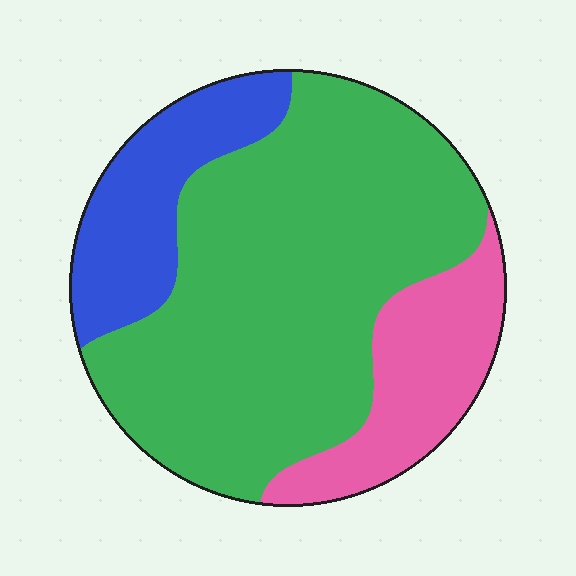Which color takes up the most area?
Green, at roughly 65%.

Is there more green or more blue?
Green.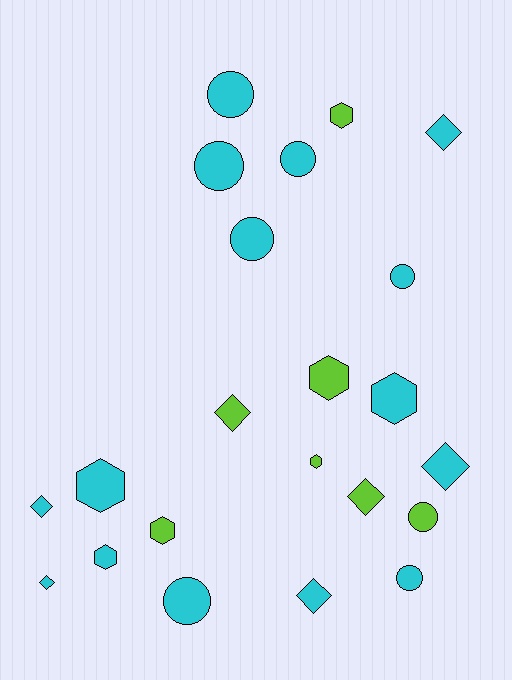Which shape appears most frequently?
Circle, with 8 objects.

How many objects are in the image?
There are 22 objects.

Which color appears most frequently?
Cyan, with 15 objects.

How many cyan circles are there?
There are 7 cyan circles.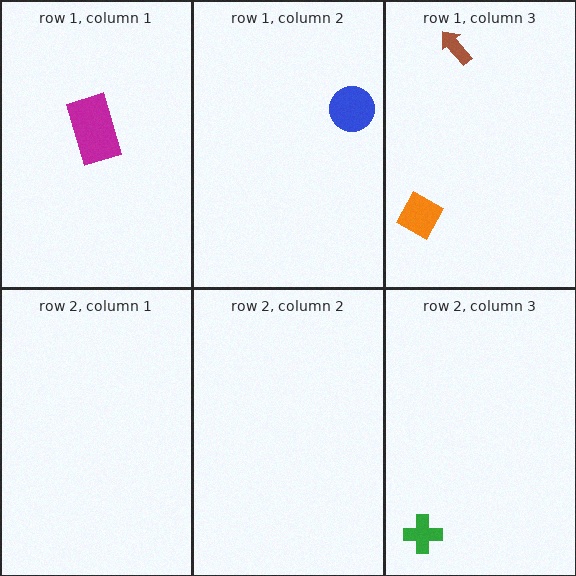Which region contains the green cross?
The row 2, column 3 region.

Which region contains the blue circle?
The row 1, column 2 region.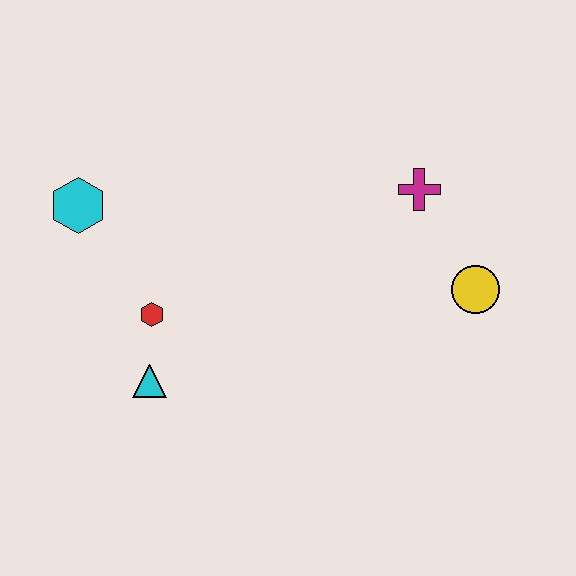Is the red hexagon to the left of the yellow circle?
Yes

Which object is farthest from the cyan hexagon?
The yellow circle is farthest from the cyan hexagon.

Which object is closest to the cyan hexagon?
The red hexagon is closest to the cyan hexagon.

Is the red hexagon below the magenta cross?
Yes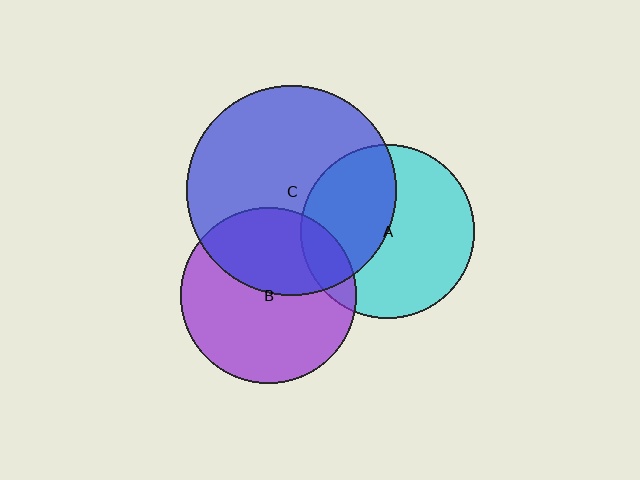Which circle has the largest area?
Circle C (blue).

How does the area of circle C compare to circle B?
Approximately 1.4 times.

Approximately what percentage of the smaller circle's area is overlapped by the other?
Approximately 40%.